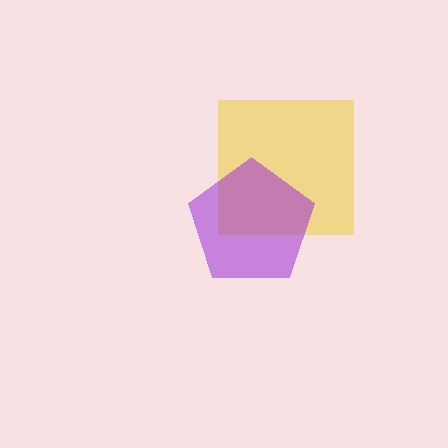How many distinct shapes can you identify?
There are 2 distinct shapes: a yellow square, a purple pentagon.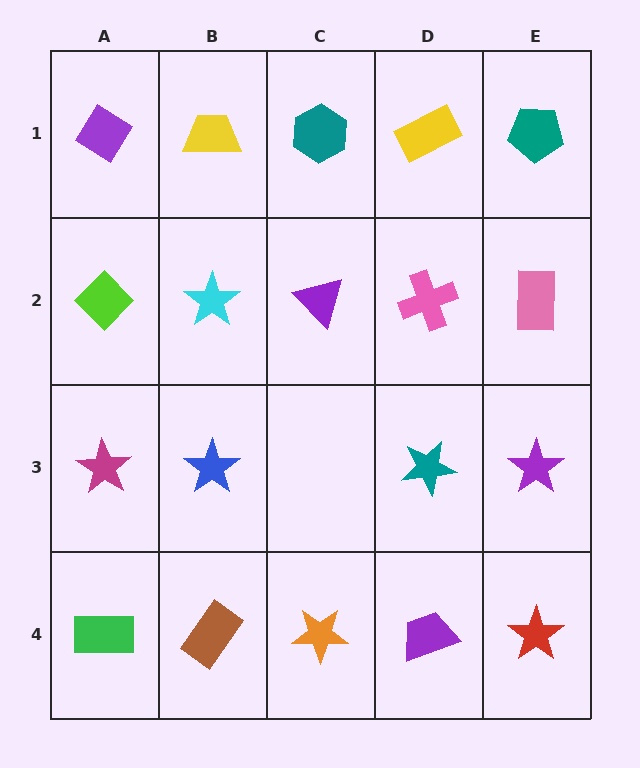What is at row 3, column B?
A blue star.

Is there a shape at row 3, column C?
No, that cell is empty.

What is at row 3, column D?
A teal star.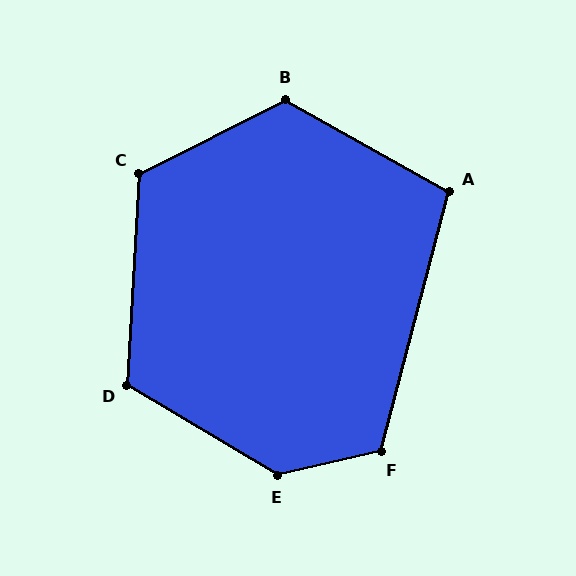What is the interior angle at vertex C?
Approximately 120 degrees (obtuse).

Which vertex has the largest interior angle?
E, at approximately 136 degrees.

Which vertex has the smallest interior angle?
A, at approximately 104 degrees.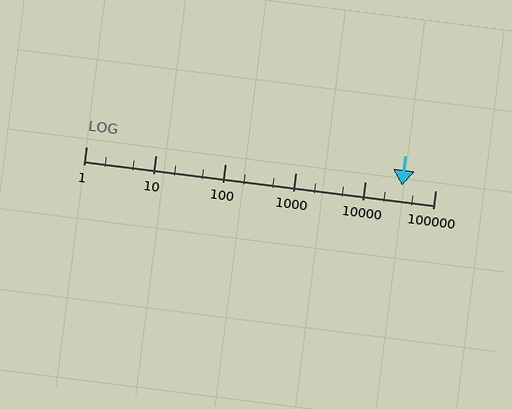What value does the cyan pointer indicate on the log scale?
The pointer indicates approximately 33000.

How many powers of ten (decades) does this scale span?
The scale spans 5 decades, from 1 to 100000.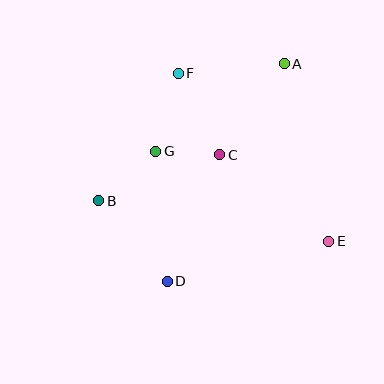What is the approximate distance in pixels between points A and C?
The distance between A and C is approximately 112 pixels.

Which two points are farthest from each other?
Points A and D are farthest from each other.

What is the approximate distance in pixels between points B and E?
The distance between B and E is approximately 234 pixels.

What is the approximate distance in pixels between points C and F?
The distance between C and F is approximately 91 pixels.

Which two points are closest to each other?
Points C and G are closest to each other.